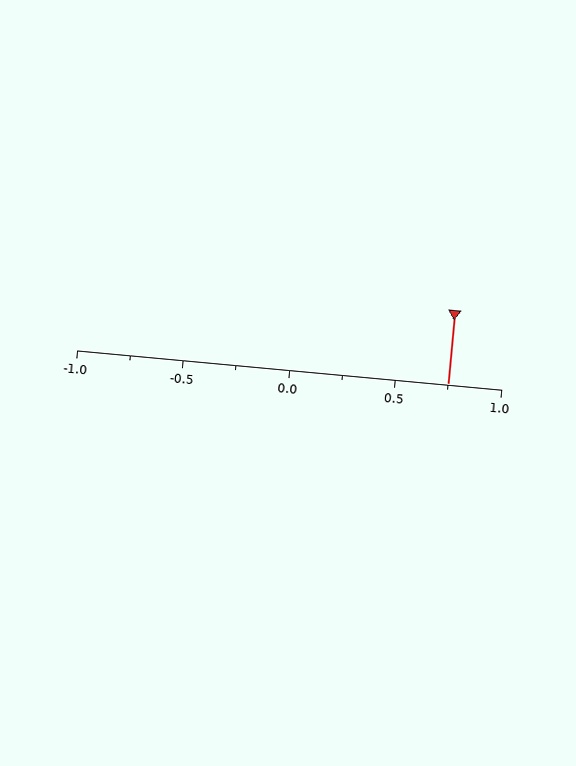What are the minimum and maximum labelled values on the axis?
The axis runs from -1.0 to 1.0.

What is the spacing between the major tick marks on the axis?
The major ticks are spaced 0.5 apart.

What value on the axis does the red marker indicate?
The marker indicates approximately 0.75.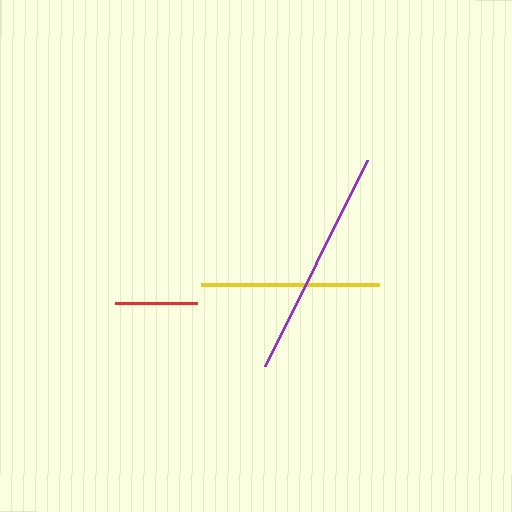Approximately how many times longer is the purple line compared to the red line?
The purple line is approximately 2.8 times the length of the red line.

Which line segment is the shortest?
The red line is the shortest at approximately 82 pixels.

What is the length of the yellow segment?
The yellow segment is approximately 178 pixels long.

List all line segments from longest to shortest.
From longest to shortest: purple, yellow, red.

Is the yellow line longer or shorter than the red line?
The yellow line is longer than the red line.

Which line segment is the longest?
The purple line is the longest at approximately 230 pixels.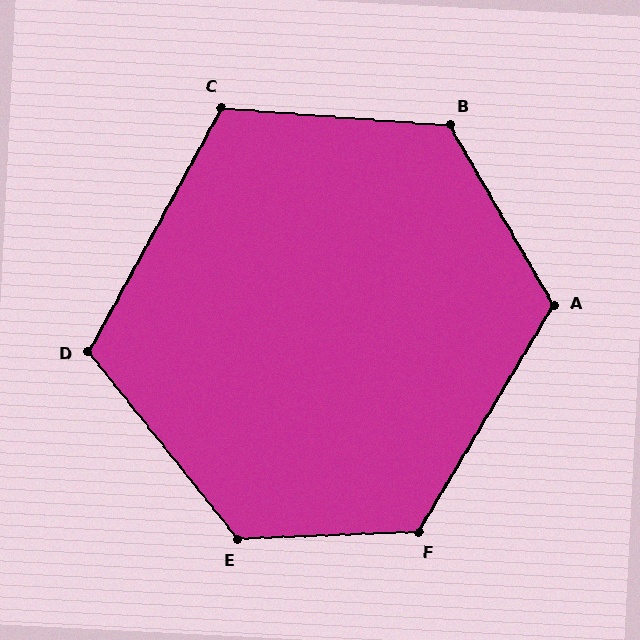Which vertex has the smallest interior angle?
D, at approximately 113 degrees.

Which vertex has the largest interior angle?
E, at approximately 126 degrees.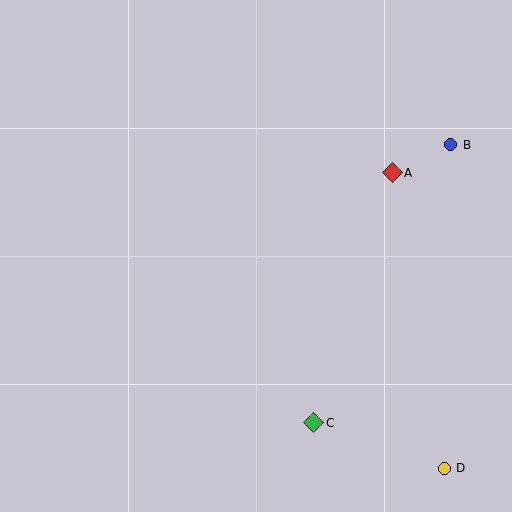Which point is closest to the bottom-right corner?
Point D is closest to the bottom-right corner.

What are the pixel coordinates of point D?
Point D is at (444, 468).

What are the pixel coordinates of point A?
Point A is at (392, 173).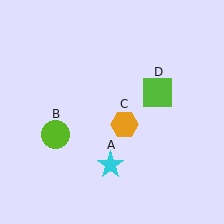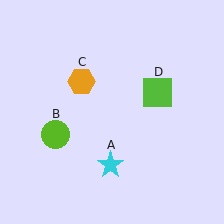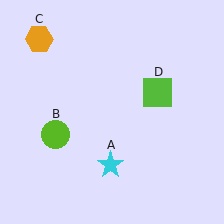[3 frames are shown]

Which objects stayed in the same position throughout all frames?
Cyan star (object A) and lime circle (object B) and lime square (object D) remained stationary.